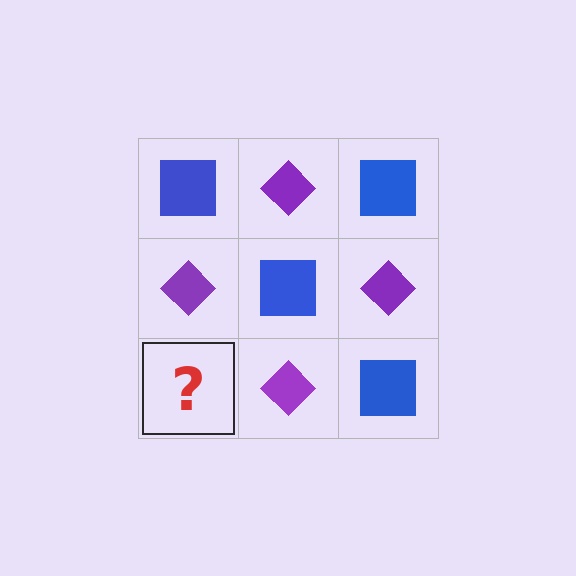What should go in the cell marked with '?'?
The missing cell should contain a blue square.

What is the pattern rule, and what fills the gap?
The rule is that it alternates blue square and purple diamond in a checkerboard pattern. The gap should be filled with a blue square.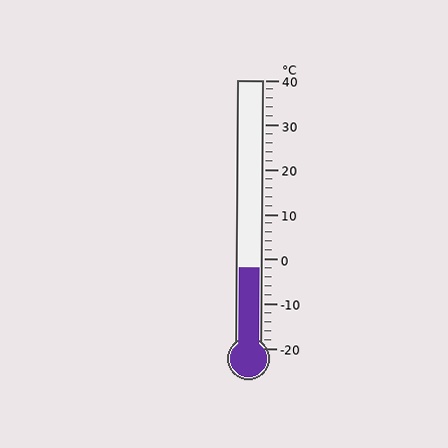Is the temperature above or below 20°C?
The temperature is below 20°C.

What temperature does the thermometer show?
The thermometer shows approximately -2°C.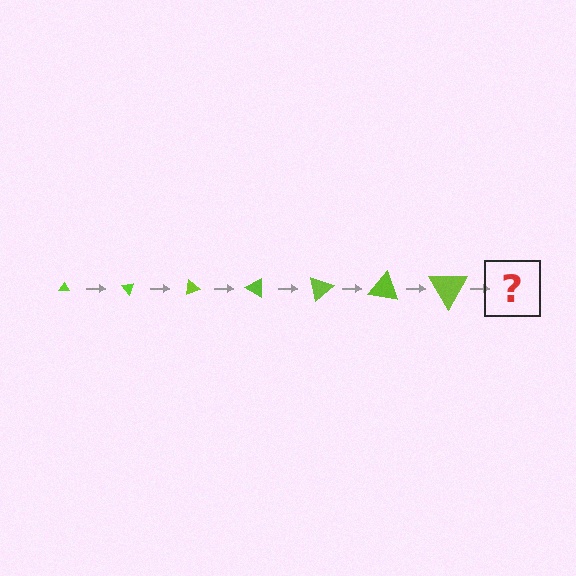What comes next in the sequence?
The next element should be a triangle, larger than the previous one and rotated 350 degrees from the start.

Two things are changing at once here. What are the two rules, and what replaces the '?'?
The two rules are that the triangle grows larger each step and it rotates 50 degrees each step. The '?' should be a triangle, larger than the previous one and rotated 350 degrees from the start.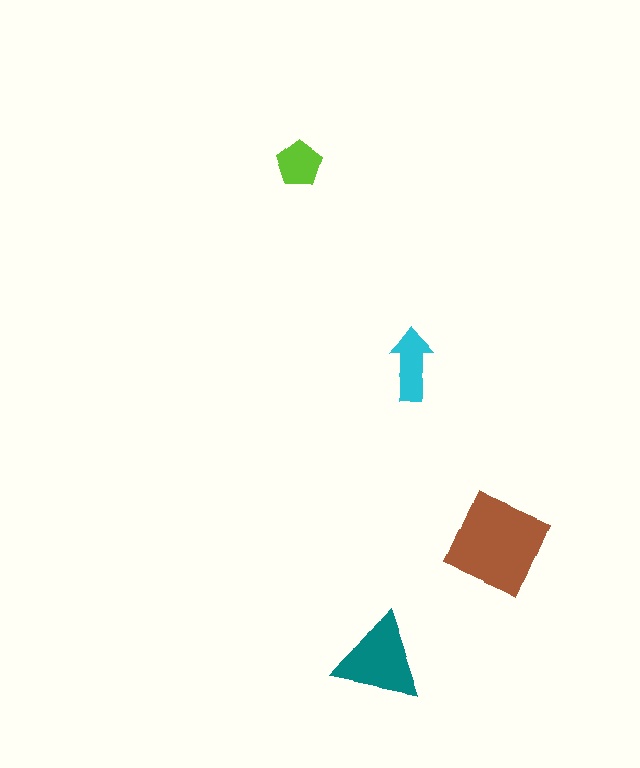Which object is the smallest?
The lime pentagon.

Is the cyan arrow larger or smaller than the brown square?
Smaller.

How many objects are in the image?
There are 4 objects in the image.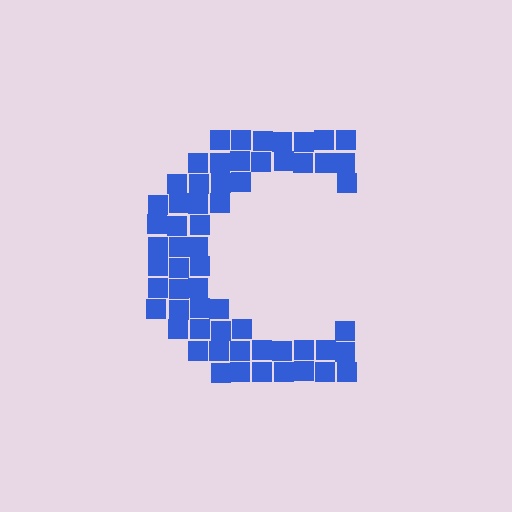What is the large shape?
The large shape is the letter C.